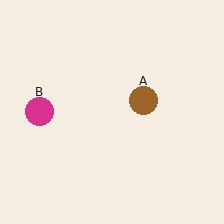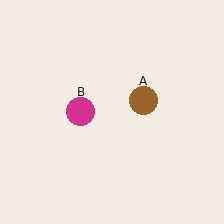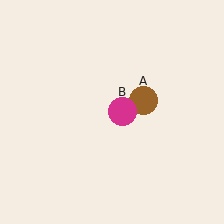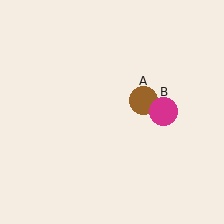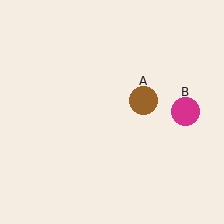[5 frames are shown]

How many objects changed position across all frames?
1 object changed position: magenta circle (object B).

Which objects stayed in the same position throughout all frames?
Brown circle (object A) remained stationary.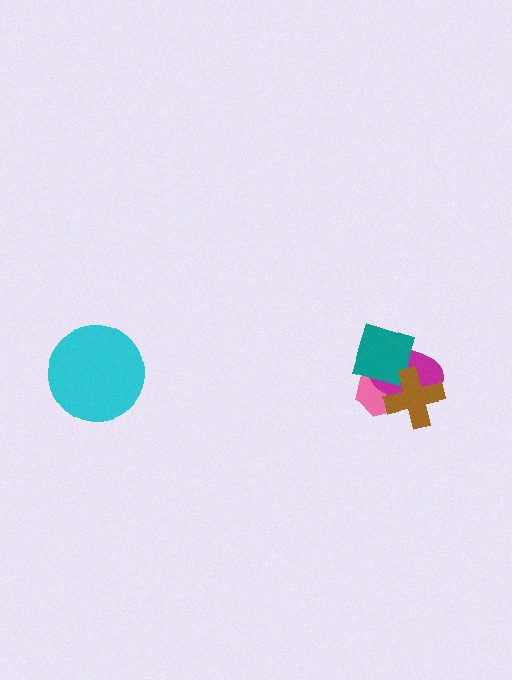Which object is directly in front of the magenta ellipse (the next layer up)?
The teal diamond is directly in front of the magenta ellipse.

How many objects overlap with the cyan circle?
0 objects overlap with the cyan circle.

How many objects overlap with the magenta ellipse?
3 objects overlap with the magenta ellipse.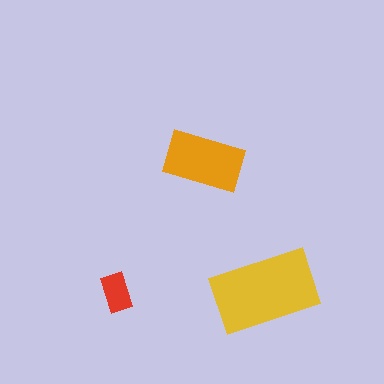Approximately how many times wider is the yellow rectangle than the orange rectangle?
About 1.5 times wider.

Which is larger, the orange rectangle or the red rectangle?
The orange one.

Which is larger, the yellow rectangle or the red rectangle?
The yellow one.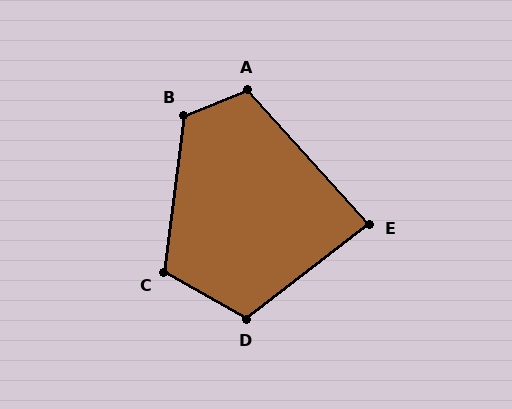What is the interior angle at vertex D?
Approximately 113 degrees (obtuse).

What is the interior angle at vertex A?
Approximately 110 degrees (obtuse).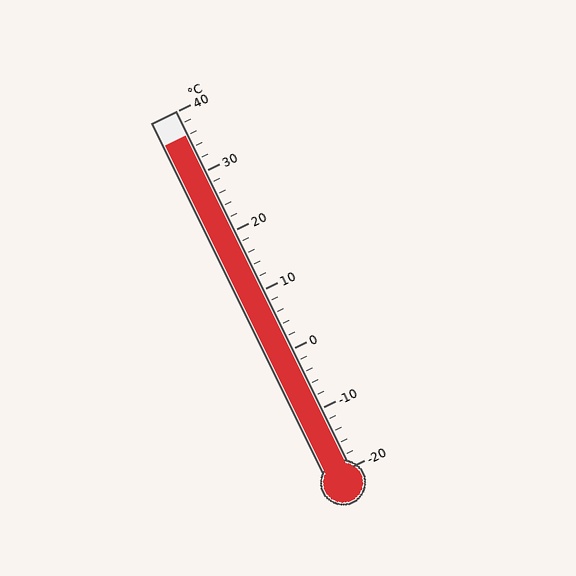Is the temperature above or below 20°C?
The temperature is above 20°C.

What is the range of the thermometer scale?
The thermometer scale ranges from -20°C to 40°C.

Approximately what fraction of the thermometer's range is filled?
The thermometer is filled to approximately 95% of its range.